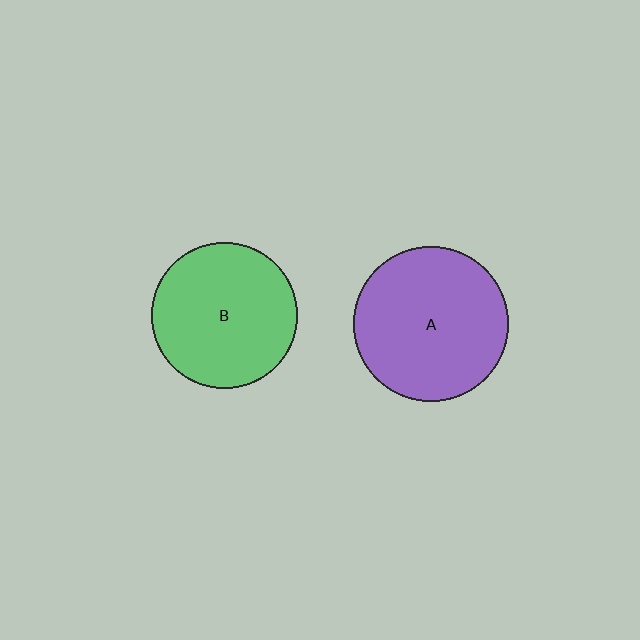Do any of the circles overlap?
No, none of the circles overlap.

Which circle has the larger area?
Circle A (purple).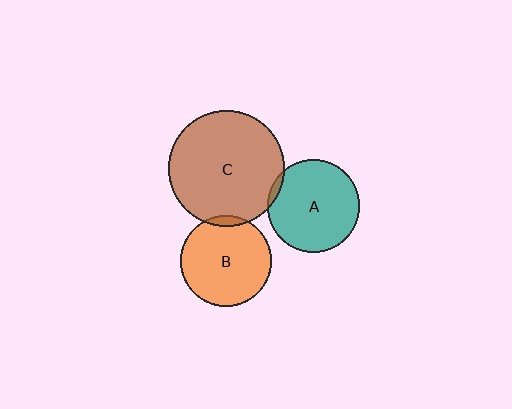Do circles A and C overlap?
Yes.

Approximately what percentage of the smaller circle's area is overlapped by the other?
Approximately 5%.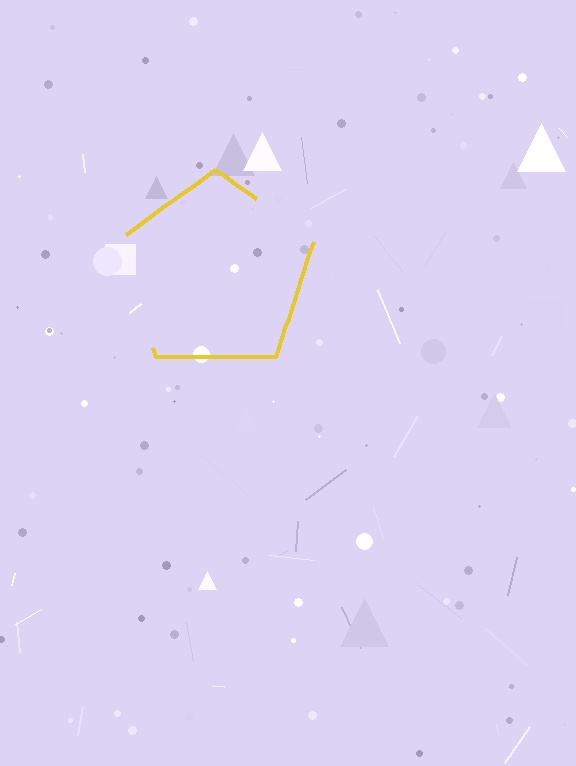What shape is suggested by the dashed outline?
The dashed outline suggests a pentagon.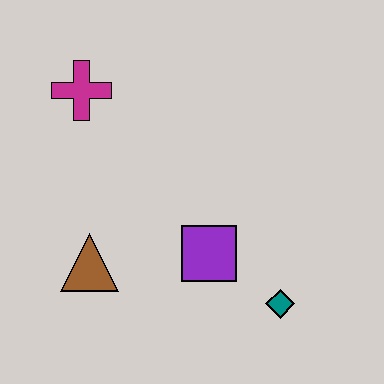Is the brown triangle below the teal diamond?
No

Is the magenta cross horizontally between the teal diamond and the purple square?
No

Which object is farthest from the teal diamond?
The magenta cross is farthest from the teal diamond.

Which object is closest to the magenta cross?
The brown triangle is closest to the magenta cross.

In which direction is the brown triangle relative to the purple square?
The brown triangle is to the left of the purple square.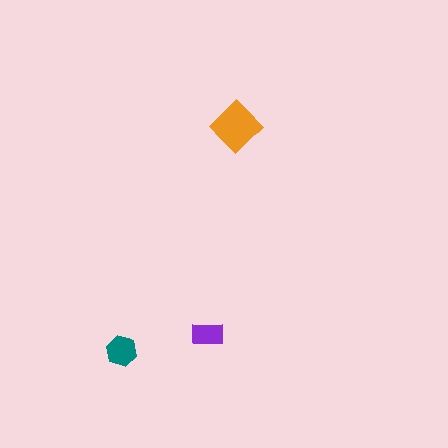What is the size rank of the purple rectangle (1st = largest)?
3rd.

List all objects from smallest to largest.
The purple rectangle, the teal hexagon, the orange diamond.